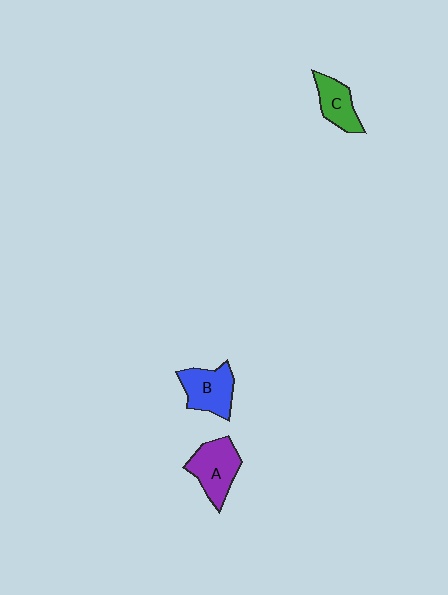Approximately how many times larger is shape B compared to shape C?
Approximately 1.3 times.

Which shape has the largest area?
Shape A (purple).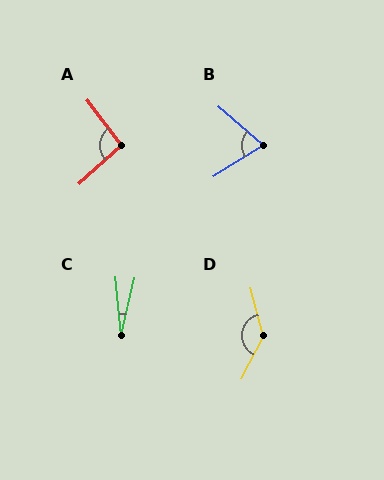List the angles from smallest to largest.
C (18°), B (73°), A (95°), D (138°).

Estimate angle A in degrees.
Approximately 95 degrees.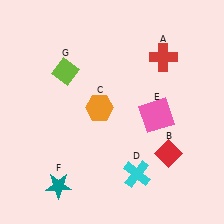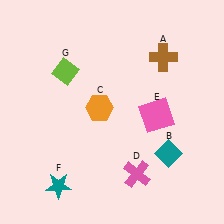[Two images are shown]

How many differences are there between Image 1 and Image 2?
There are 3 differences between the two images.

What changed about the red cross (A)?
In Image 1, A is red. In Image 2, it changed to brown.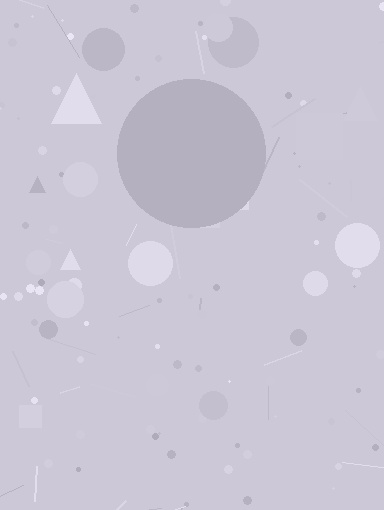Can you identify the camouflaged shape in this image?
The camouflaged shape is a circle.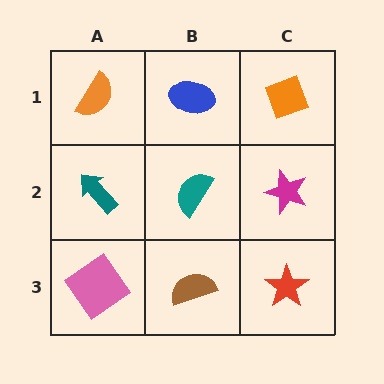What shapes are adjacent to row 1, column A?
A teal arrow (row 2, column A), a blue ellipse (row 1, column B).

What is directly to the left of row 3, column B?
A pink diamond.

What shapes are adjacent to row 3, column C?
A magenta star (row 2, column C), a brown semicircle (row 3, column B).